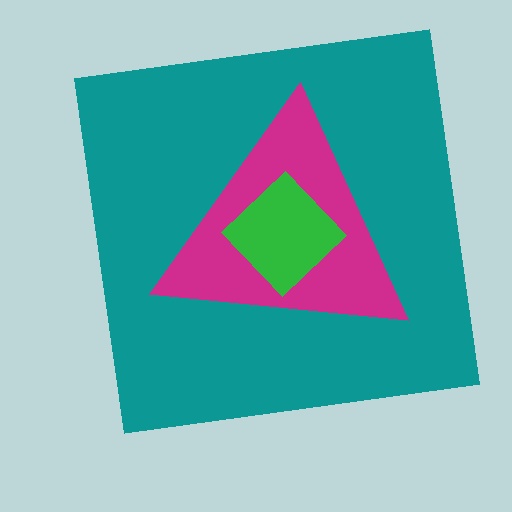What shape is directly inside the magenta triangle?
The green diamond.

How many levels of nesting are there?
3.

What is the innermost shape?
The green diamond.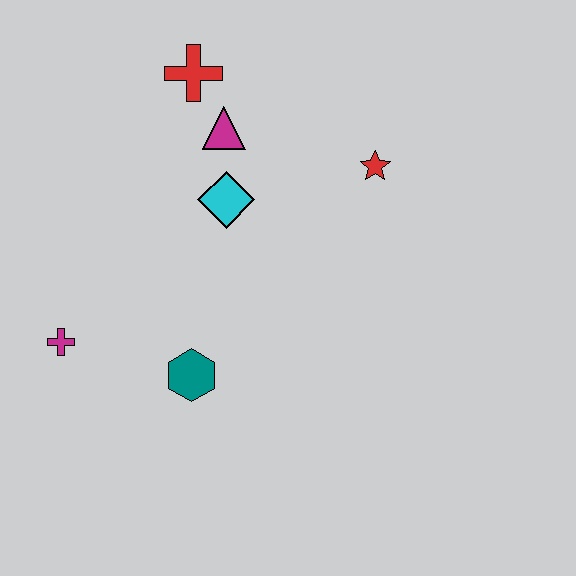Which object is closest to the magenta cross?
The teal hexagon is closest to the magenta cross.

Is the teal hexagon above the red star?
No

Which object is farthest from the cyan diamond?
The magenta cross is farthest from the cyan diamond.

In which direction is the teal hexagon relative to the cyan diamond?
The teal hexagon is below the cyan diamond.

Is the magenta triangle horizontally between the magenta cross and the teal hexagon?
No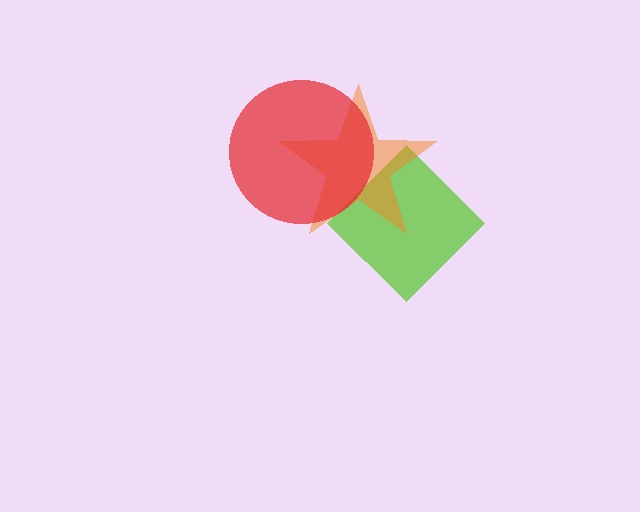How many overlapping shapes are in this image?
There are 3 overlapping shapes in the image.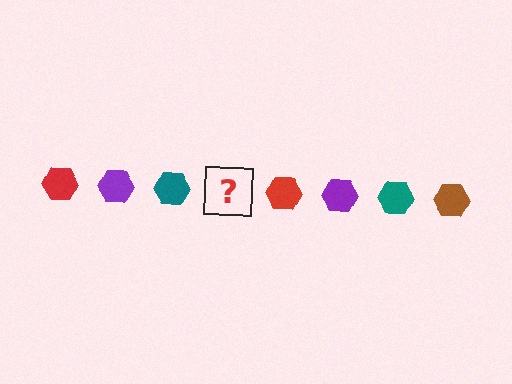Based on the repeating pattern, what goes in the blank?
The blank should be a brown hexagon.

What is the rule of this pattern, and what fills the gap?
The rule is that the pattern cycles through red, purple, teal, brown hexagons. The gap should be filled with a brown hexagon.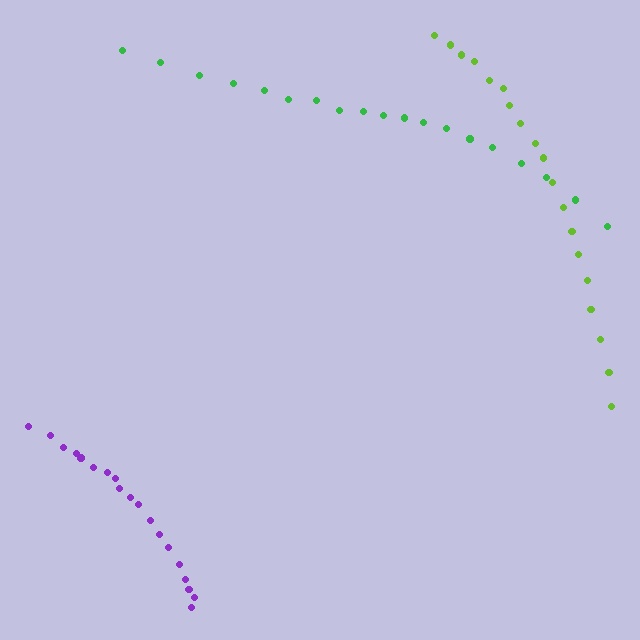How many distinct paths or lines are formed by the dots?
There are 3 distinct paths.